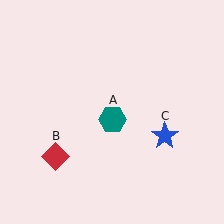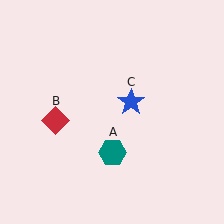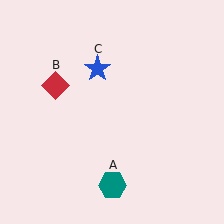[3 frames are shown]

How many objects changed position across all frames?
3 objects changed position: teal hexagon (object A), red diamond (object B), blue star (object C).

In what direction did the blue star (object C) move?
The blue star (object C) moved up and to the left.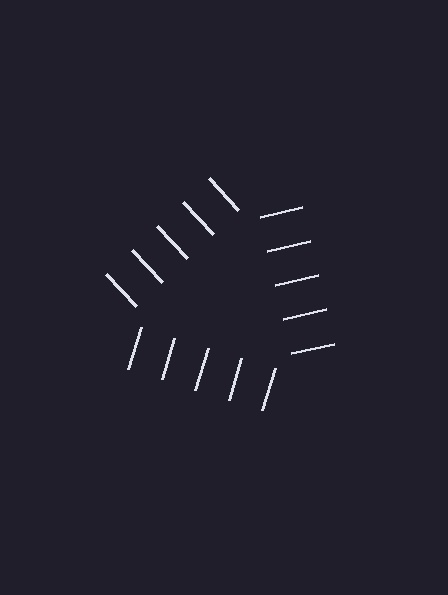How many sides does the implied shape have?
3 sides — the line-ends trace a triangle.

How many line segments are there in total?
15 — 5 along each of the 3 edges.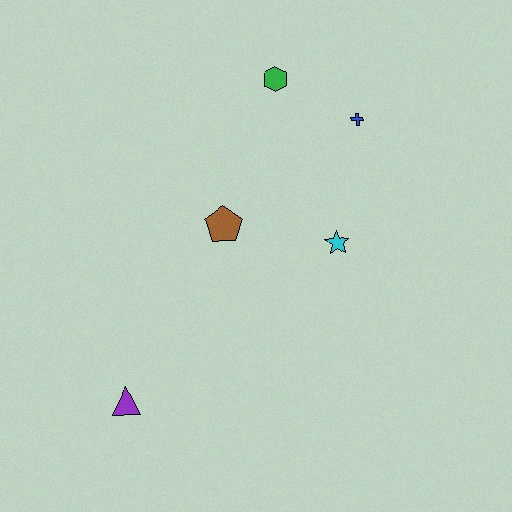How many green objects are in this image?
There is 1 green object.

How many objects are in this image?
There are 5 objects.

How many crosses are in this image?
There is 1 cross.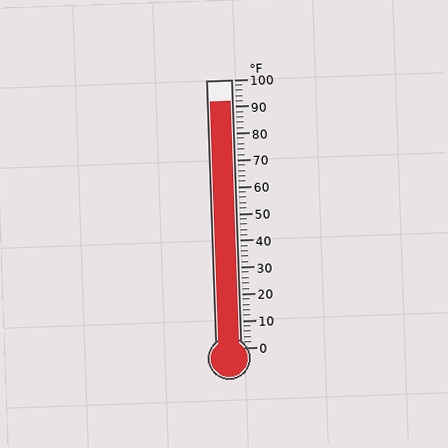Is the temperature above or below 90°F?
The temperature is above 90°F.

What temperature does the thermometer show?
The thermometer shows approximately 92°F.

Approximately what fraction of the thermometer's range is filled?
The thermometer is filled to approximately 90% of its range.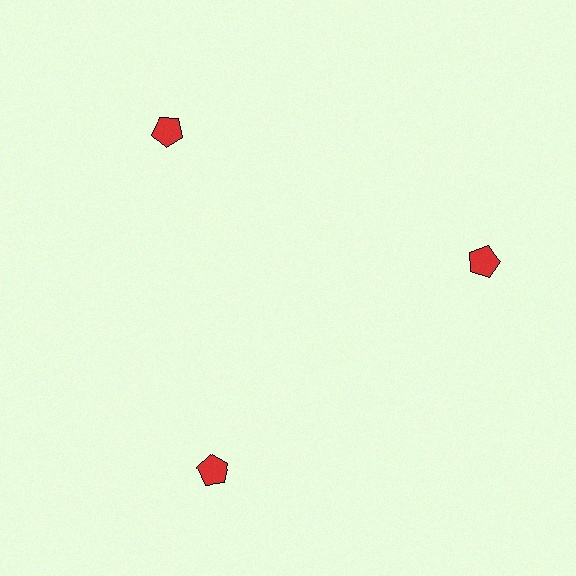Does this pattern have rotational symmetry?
Yes, this pattern has 3-fold rotational symmetry. It looks the same after rotating 120 degrees around the center.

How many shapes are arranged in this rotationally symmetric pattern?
There are 3 shapes, arranged in 3 groups of 1.